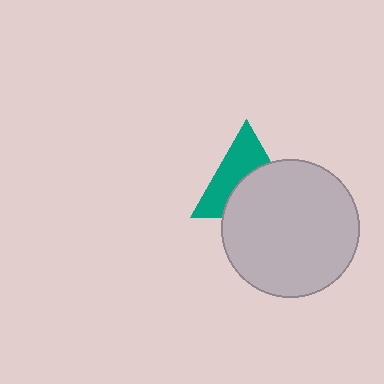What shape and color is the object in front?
The object in front is a light gray circle.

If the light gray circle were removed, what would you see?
You would see the complete teal triangle.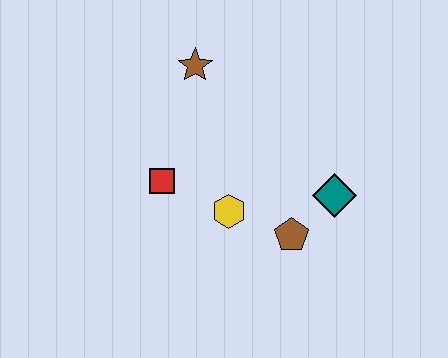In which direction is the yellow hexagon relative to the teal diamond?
The yellow hexagon is to the left of the teal diamond.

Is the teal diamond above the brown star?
No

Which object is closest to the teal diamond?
The brown pentagon is closest to the teal diamond.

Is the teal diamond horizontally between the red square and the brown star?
No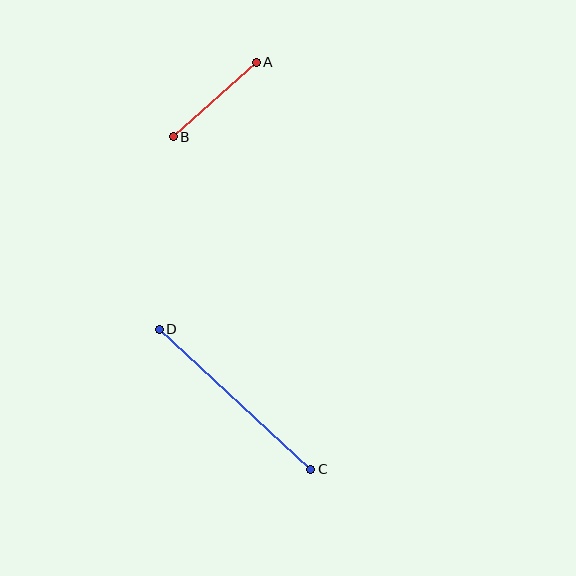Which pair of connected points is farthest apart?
Points C and D are farthest apart.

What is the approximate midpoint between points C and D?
The midpoint is at approximately (235, 399) pixels.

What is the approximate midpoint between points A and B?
The midpoint is at approximately (215, 100) pixels.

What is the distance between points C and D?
The distance is approximately 206 pixels.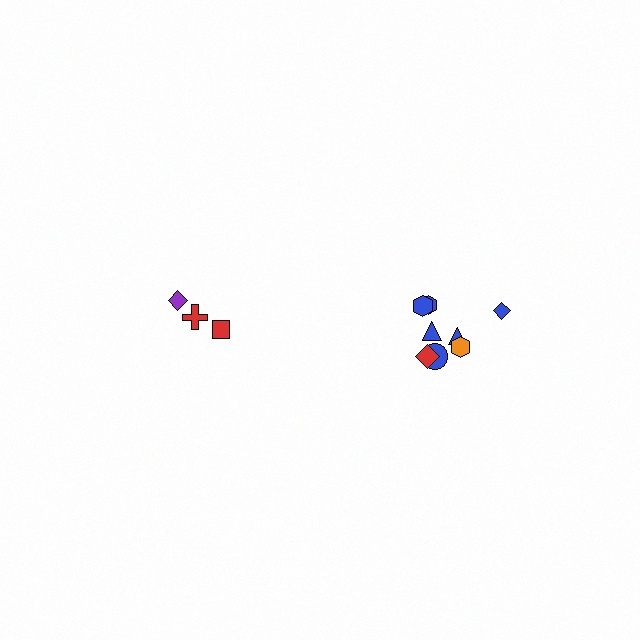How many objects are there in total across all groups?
There are 11 objects.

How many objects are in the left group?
There are 3 objects.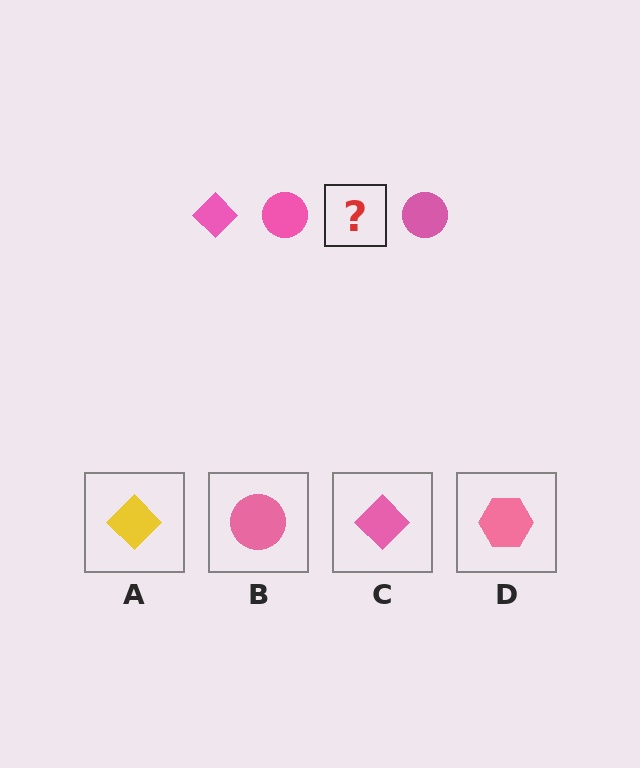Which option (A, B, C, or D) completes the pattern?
C.